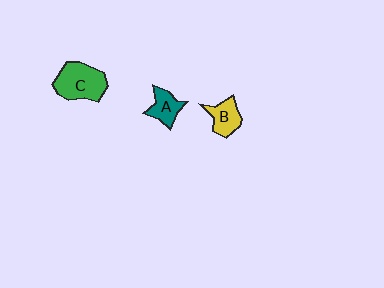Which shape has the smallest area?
Shape A (teal).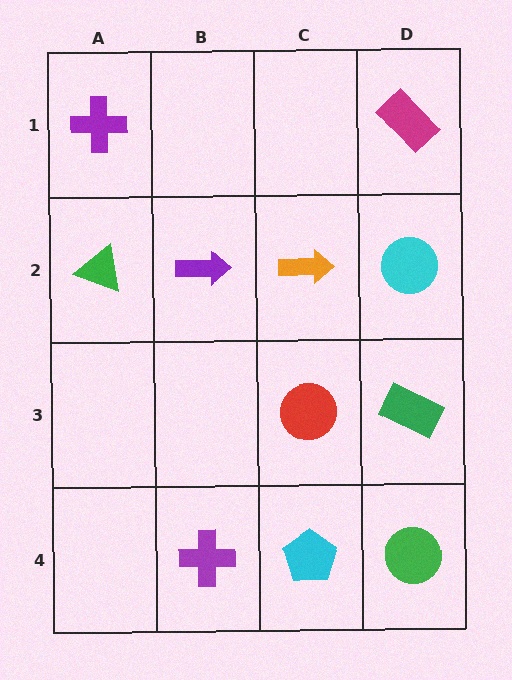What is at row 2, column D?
A cyan circle.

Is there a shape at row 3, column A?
No, that cell is empty.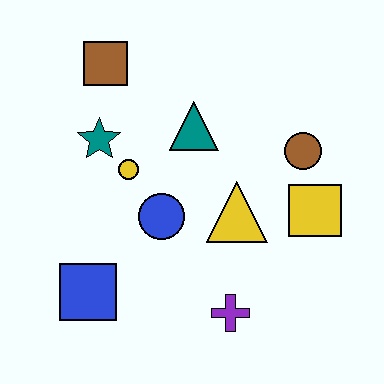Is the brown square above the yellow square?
Yes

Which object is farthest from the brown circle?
The blue square is farthest from the brown circle.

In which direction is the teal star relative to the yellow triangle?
The teal star is to the left of the yellow triangle.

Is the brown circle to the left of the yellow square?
Yes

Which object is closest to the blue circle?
The yellow circle is closest to the blue circle.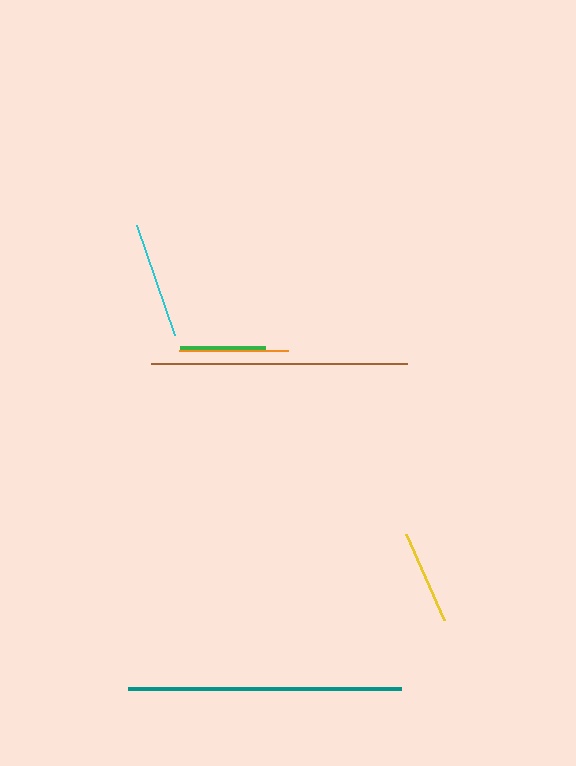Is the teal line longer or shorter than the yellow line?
The teal line is longer than the yellow line.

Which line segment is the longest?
The teal line is the longest at approximately 274 pixels.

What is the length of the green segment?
The green segment is approximately 85 pixels long.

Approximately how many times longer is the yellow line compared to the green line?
The yellow line is approximately 1.1 times the length of the green line.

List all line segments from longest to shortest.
From longest to shortest: teal, brown, cyan, orange, yellow, green.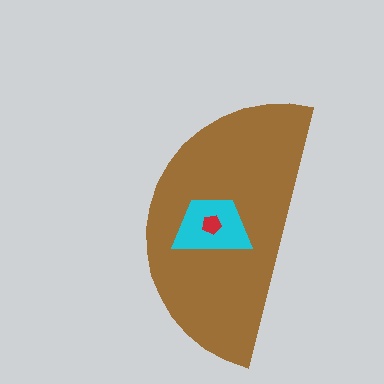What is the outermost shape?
The brown semicircle.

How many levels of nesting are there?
3.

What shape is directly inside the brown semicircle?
The cyan trapezoid.